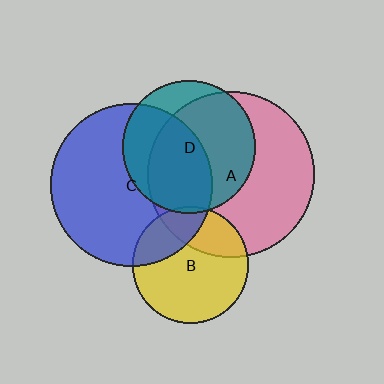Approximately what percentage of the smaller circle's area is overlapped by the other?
Approximately 30%.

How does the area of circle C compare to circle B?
Approximately 2.0 times.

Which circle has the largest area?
Circle A (pink).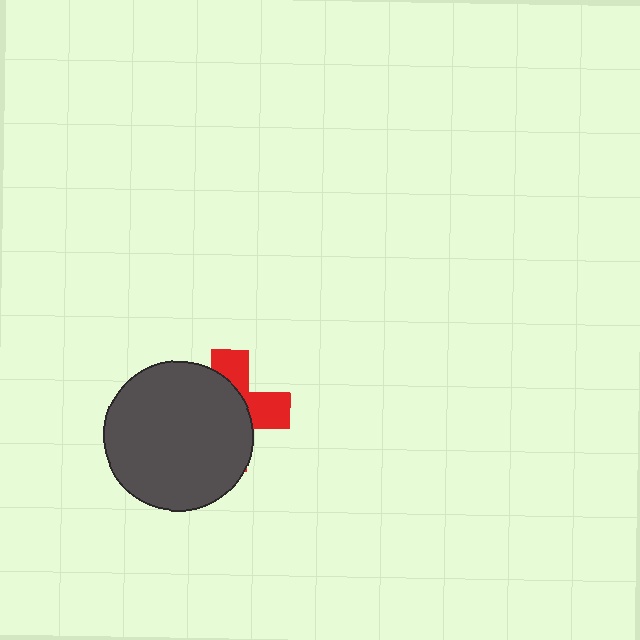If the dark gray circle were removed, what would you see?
You would see the complete red cross.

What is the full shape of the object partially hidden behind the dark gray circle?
The partially hidden object is a red cross.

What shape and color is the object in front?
The object in front is a dark gray circle.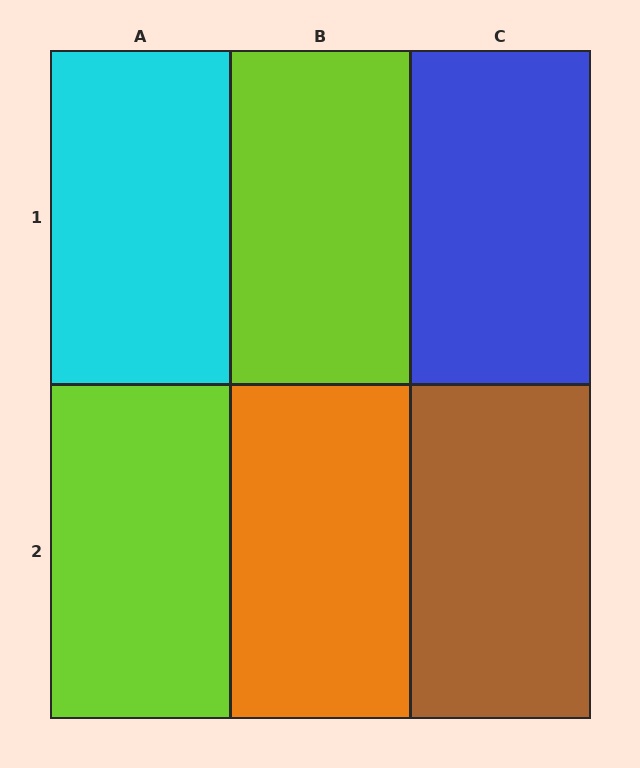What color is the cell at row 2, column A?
Lime.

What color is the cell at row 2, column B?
Orange.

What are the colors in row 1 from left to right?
Cyan, lime, blue.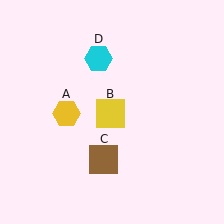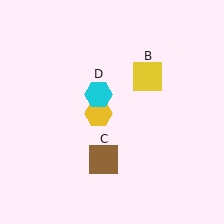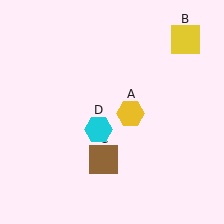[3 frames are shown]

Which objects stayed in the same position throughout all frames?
Brown square (object C) remained stationary.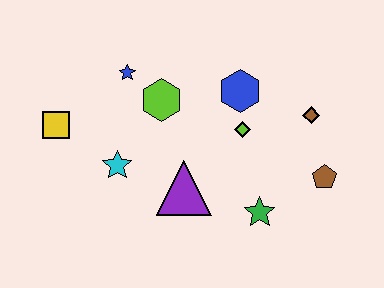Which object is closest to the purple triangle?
The cyan star is closest to the purple triangle.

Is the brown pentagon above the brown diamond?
No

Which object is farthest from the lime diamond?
The yellow square is farthest from the lime diamond.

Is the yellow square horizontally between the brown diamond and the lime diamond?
No